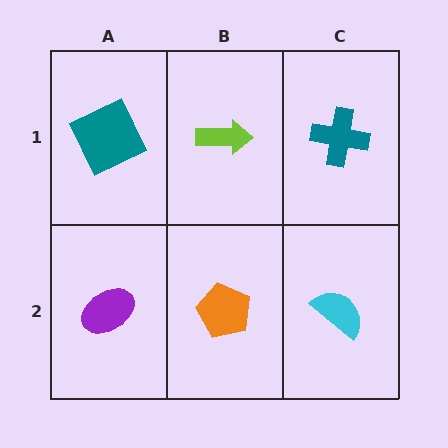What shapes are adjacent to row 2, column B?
A lime arrow (row 1, column B), a purple ellipse (row 2, column A), a cyan semicircle (row 2, column C).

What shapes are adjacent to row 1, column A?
A purple ellipse (row 2, column A), a lime arrow (row 1, column B).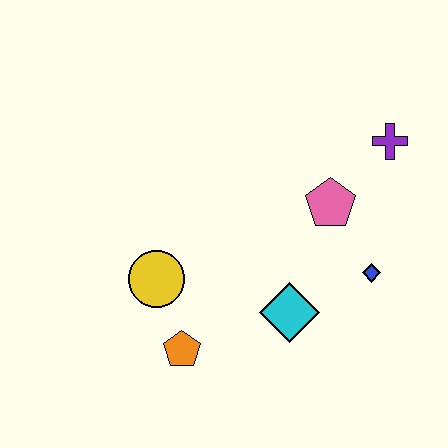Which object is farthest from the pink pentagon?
The orange pentagon is farthest from the pink pentagon.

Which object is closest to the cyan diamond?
The blue diamond is closest to the cyan diamond.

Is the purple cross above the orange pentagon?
Yes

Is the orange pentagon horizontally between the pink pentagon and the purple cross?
No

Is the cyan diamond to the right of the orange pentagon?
Yes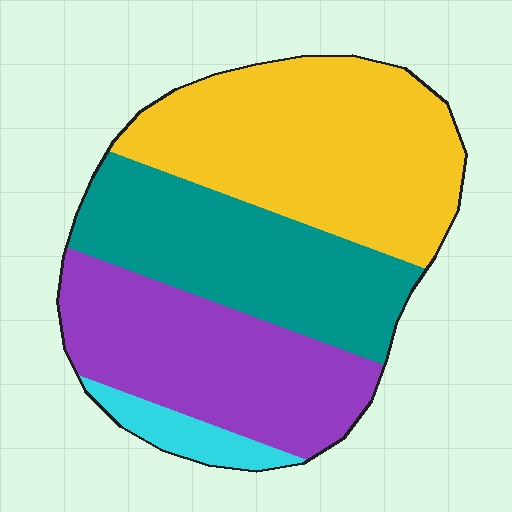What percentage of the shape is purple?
Purple covers 29% of the shape.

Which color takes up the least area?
Cyan, at roughly 5%.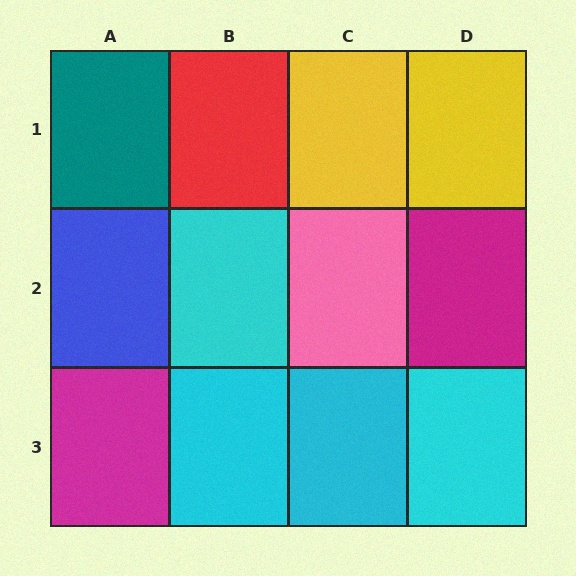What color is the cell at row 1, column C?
Yellow.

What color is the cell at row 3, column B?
Cyan.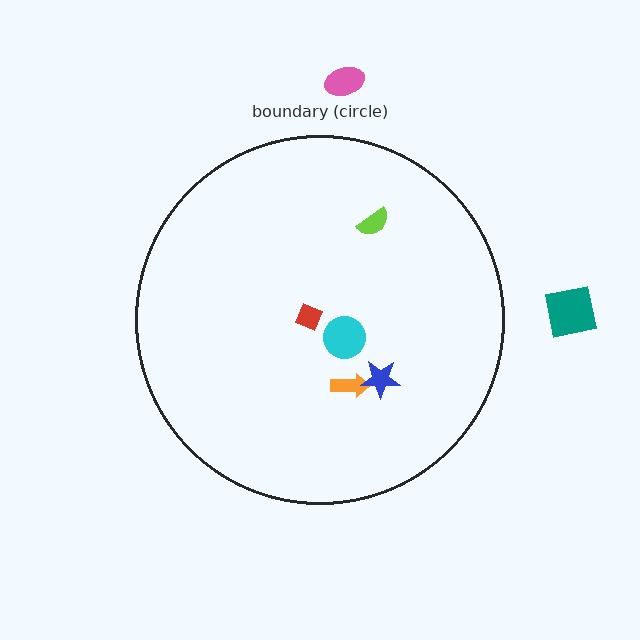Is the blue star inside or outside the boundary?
Inside.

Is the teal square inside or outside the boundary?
Outside.